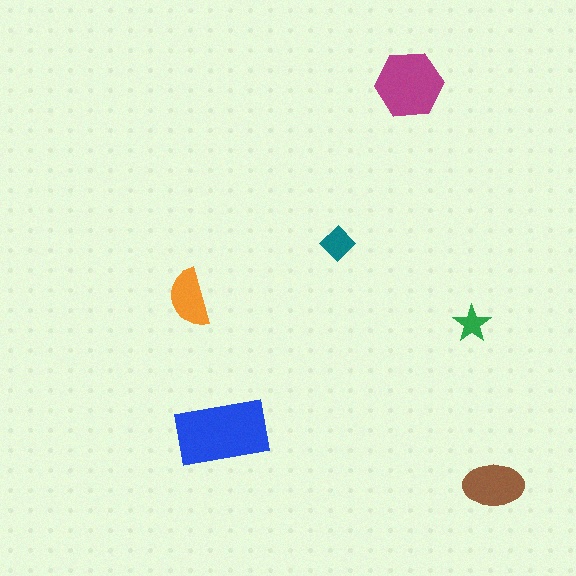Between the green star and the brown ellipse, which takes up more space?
The brown ellipse.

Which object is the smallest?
The green star.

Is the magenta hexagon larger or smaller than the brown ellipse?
Larger.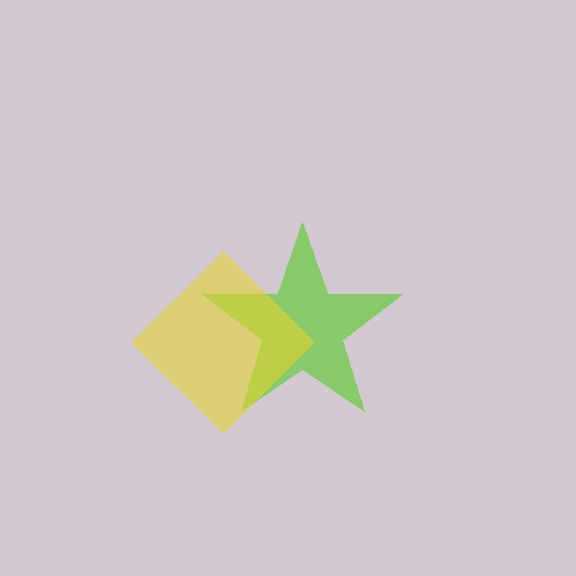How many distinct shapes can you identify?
There are 2 distinct shapes: a lime star, a yellow diamond.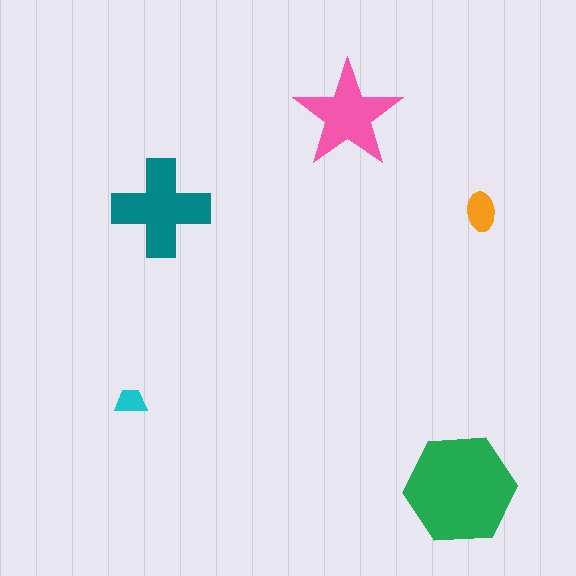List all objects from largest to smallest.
The green hexagon, the teal cross, the pink star, the orange ellipse, the cyan trapezoid.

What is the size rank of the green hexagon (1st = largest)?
1st.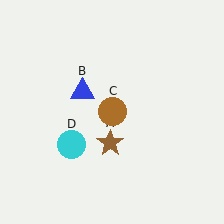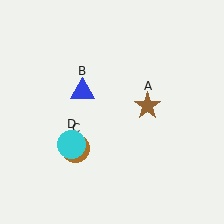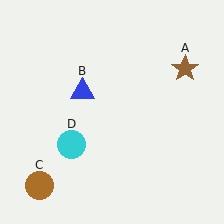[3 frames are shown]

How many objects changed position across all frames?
2 objects changed position: brown star (object A), brown circle (object C).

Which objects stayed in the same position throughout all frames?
Blue triangle (object B) and cyan circle (object D) remained stationary.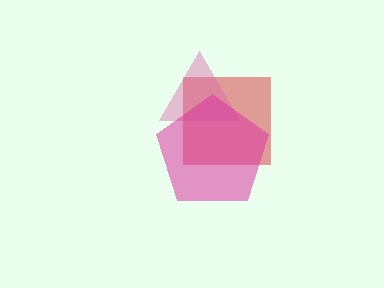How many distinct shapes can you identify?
There are 3 distinct shapes: a red square, a pink triangle, a magenta pentagon.